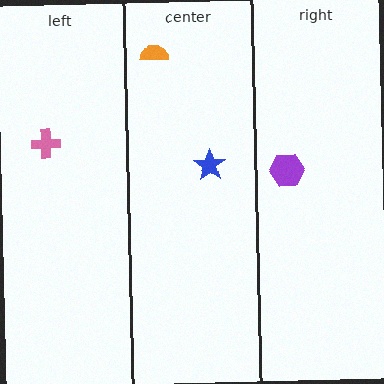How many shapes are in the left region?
1.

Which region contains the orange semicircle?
The center region.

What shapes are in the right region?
The purple hexagon.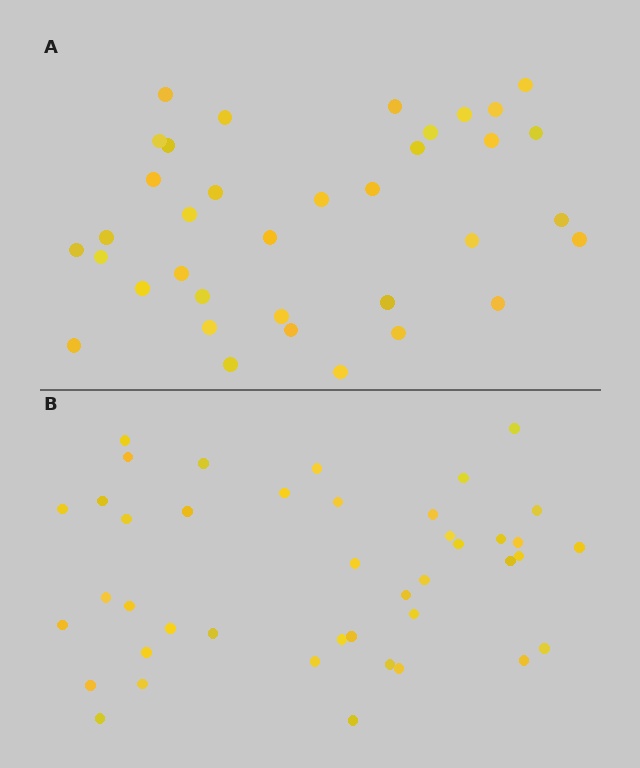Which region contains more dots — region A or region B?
Region B (the bottom region) has more dots.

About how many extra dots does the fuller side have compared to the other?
Region B has about 6 more dots than region A.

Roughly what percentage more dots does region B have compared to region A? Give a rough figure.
About 15% more.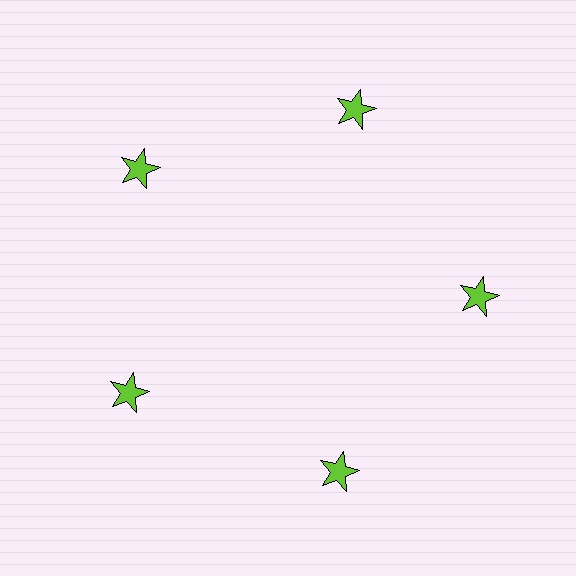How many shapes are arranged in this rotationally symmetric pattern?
There are 5 shapes, arranged in 5 groups of 1.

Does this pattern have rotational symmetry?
Yes, this pattern has 5-fold rotational symmetry. It looks the same after rotating 72 degrees around the center.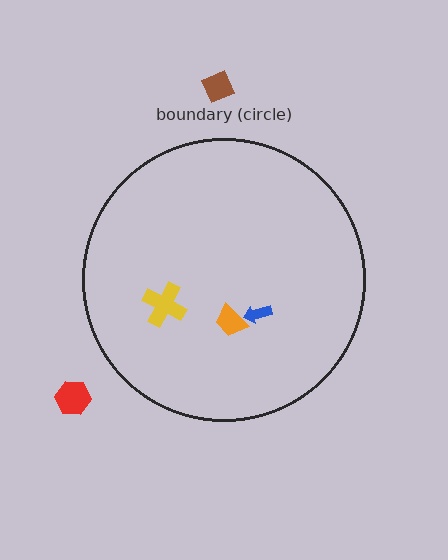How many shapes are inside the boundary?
3 inside, 2 outside.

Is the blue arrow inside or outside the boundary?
Inside.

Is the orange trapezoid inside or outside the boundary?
Inside.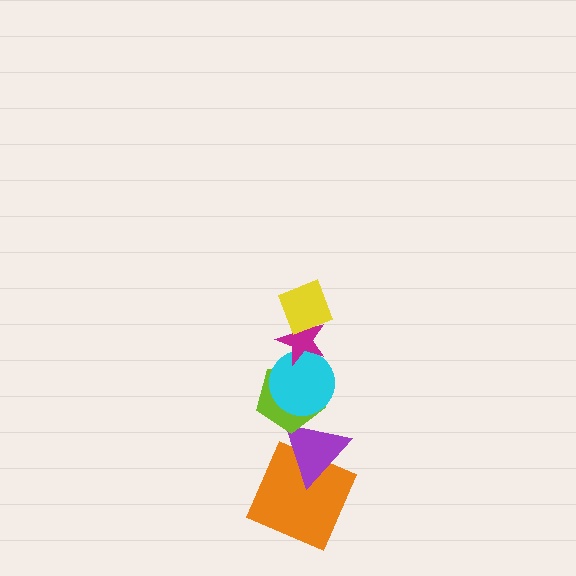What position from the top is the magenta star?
The magenta star is 2nd from the top.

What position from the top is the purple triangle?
The purple triangle is 5th from the top.